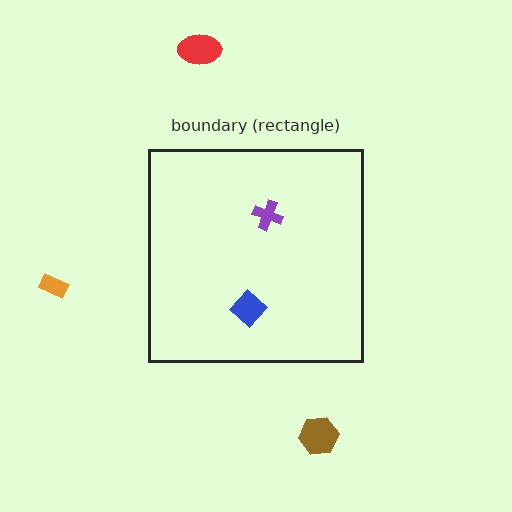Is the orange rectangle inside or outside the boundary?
Outside.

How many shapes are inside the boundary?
2 inside, 3 outside.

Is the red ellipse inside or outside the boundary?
Outside.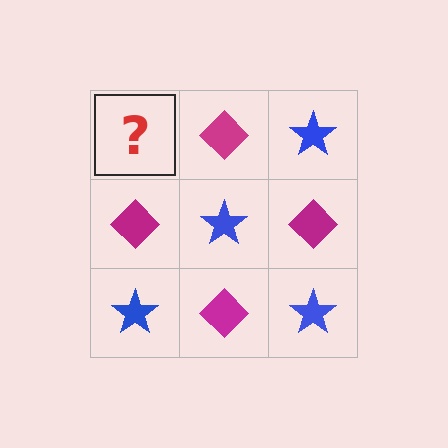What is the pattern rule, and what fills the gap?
The rule is that it alternates blue star and magenta diamond in a checkerboard pattern. The gap should be filled with a blue star.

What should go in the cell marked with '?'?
The missing cell should contain a blue star.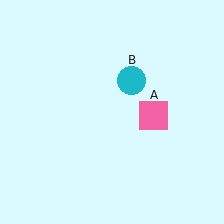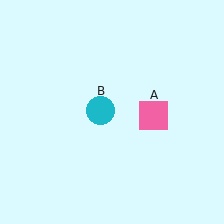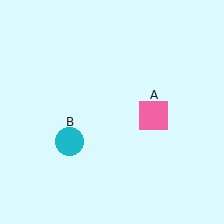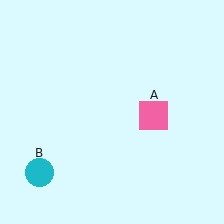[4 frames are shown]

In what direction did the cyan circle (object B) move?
The cyan circle (object B) moved down and to the left.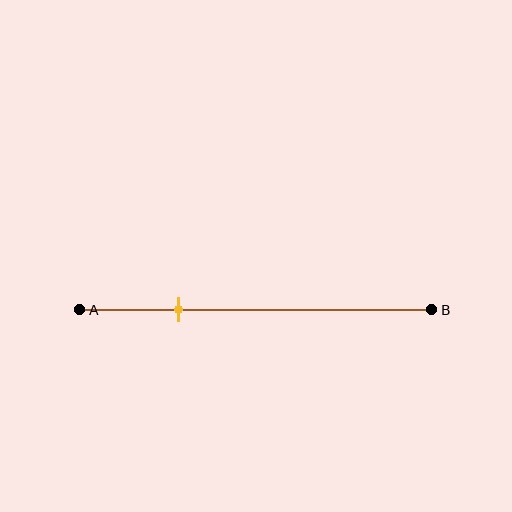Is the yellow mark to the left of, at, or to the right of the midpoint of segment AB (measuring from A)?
The yellow mark is to the left of the midpoint of segment AB.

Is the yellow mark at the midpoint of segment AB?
No, the mark is at about 30% from A, not at the 50% midpoint.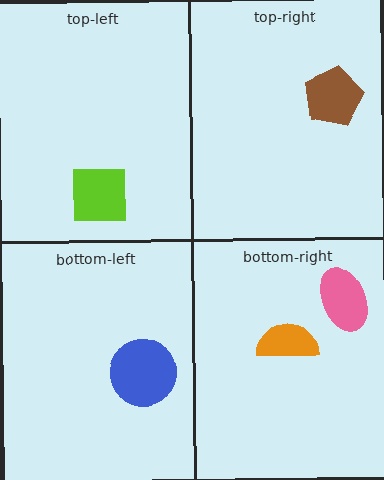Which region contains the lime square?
The top-left region.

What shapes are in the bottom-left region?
The blue circle.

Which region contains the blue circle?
The bottom-left region.